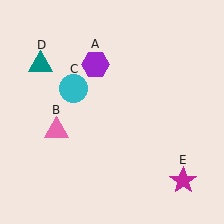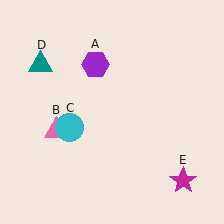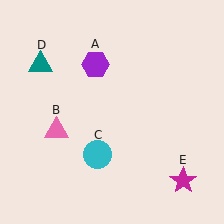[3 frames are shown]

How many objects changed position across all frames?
1 object changed position: cyan circle (object C).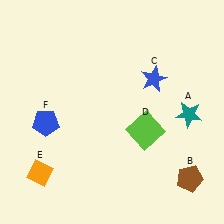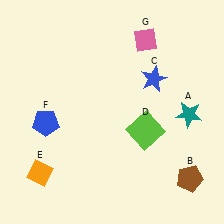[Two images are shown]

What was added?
A pink diamond (G) was added in Image 2.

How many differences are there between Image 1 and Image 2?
There is 1 difference between the two images.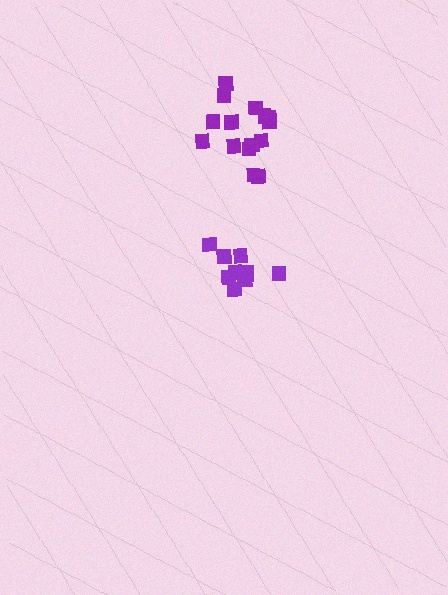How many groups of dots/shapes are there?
There are 2 groups.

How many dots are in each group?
Group 1: 15 dots, Group 2: 10 dots (25 total).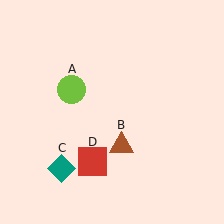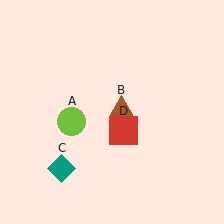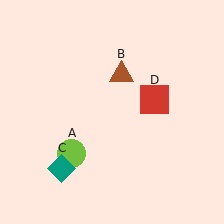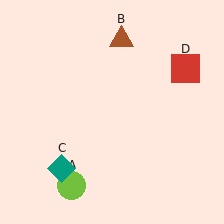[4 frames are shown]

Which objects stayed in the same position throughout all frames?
Teal diamond (object C) remained stationary.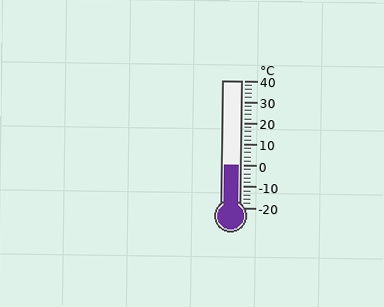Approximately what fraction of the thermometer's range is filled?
The thermometer is filled to approximately 35% of its range.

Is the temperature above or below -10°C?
The temperature is above -10°C.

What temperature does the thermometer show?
The thermometer shows approximately 0°C.